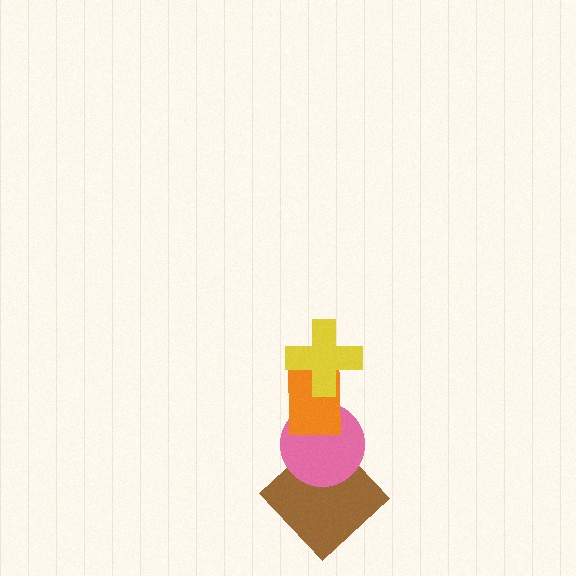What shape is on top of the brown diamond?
The pink circle is on top of the brown diamond.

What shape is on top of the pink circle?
The orange rectangle is on top of the pink circle.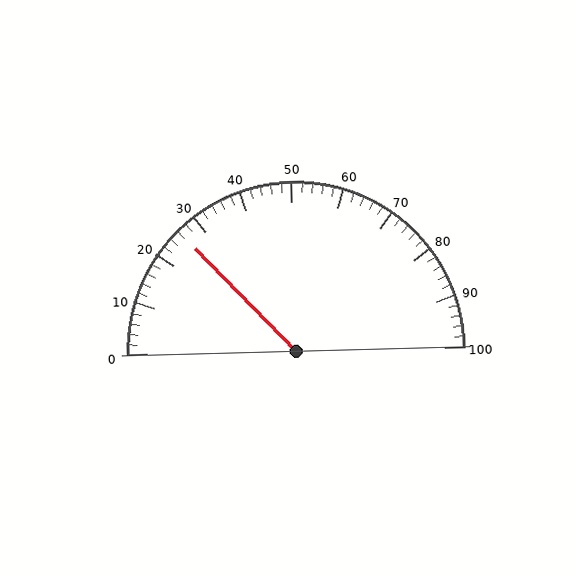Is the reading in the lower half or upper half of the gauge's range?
The reading is in the lower half of the range (0 to 100).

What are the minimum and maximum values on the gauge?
The gauge ranges from 0 to 100.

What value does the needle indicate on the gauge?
The needle indicates approximately 26.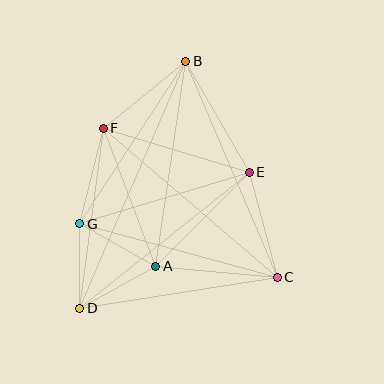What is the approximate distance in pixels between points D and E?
The distance between D and E is approximately 217 pixels.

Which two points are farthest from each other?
Points B and D are farthest from each other.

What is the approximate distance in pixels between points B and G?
The distance between B and G is approximately 194 pixels.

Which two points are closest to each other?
Points D and G are closest to each other.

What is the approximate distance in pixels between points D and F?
The distance between D and F is approximately 182 pixels.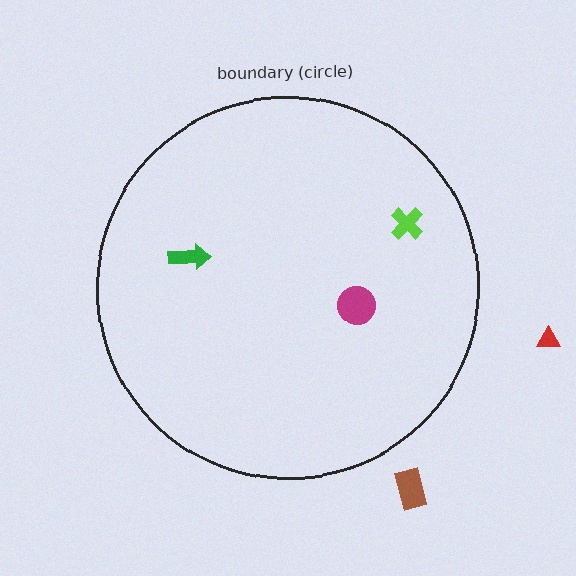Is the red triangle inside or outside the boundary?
Outside.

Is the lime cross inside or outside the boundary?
Inside.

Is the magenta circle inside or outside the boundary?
Inside.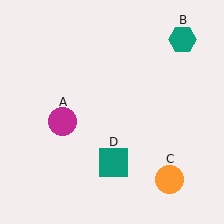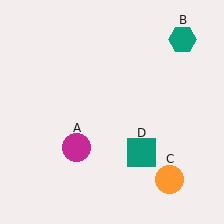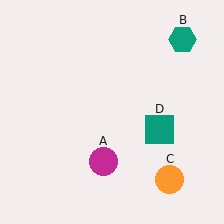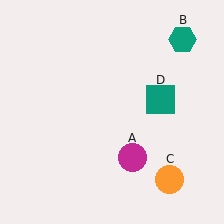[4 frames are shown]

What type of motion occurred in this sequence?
The magenta circle (object A), teal square (object D) rotated counterclockwise around the center of the scene.